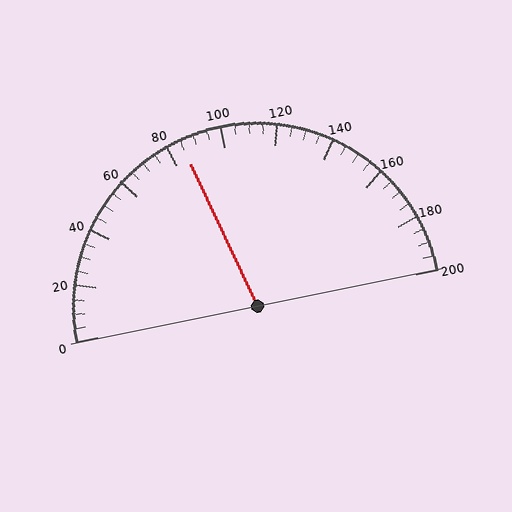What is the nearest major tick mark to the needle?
The nearest major tick mark is 80.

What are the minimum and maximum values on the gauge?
The gauge ranges from 0 to 200.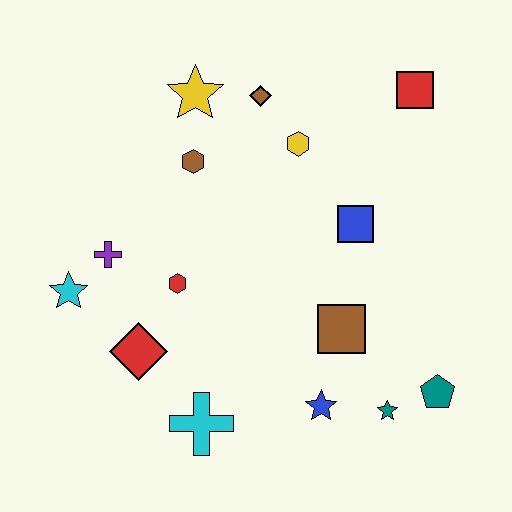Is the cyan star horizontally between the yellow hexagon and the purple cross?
No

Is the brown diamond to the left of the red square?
Yes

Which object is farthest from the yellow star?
The teal pentagon is farthest from the yellow star.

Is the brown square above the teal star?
Yes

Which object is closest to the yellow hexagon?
The brown diamond is closest to the yellow hexagon.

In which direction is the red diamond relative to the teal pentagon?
The red diamond is to the left of the teal pentagon.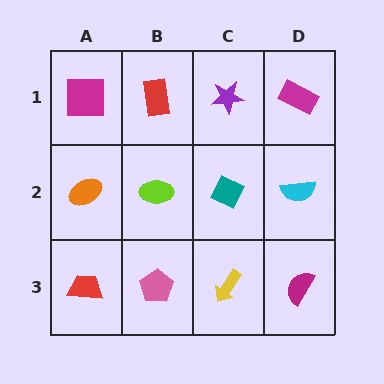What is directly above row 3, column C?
A teal diamond.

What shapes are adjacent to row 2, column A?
A magenta square (row 1, column A), a red trapezoid (row 3, column A), a lime ellipse (row 2, column B).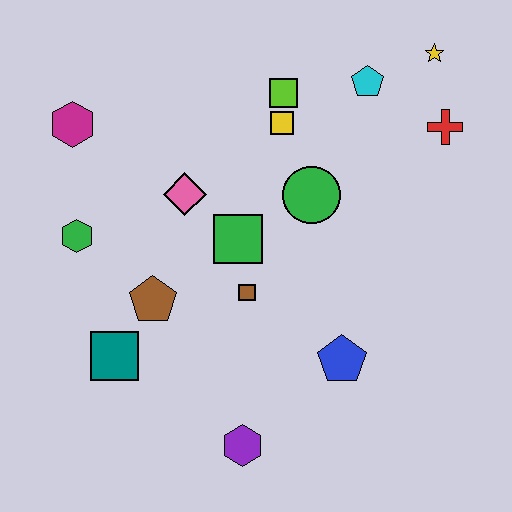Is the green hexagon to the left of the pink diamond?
Yes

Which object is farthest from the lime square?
The purple hexagon is farthest from the lime square.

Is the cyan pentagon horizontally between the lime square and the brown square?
No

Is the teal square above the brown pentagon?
No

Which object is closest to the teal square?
The brown pentagon is closest to the teal square.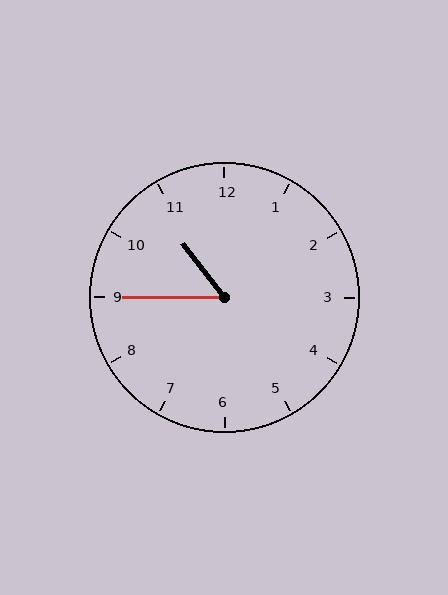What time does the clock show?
10:45.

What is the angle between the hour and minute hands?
Approximately 52 degrees.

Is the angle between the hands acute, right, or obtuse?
It is acute.